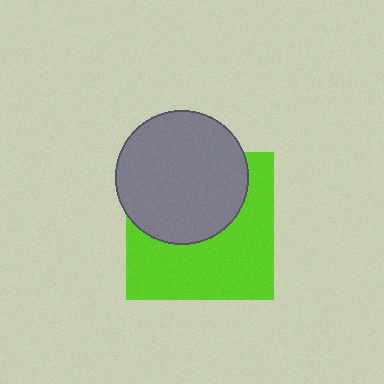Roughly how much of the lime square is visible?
About half of it is visible (roughly 54%).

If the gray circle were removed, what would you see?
You would see the complete lime square.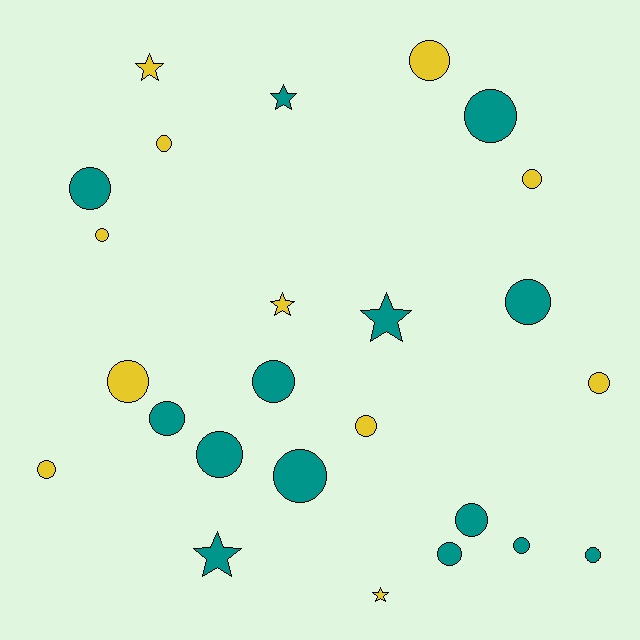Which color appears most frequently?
Teal, with 14 objects.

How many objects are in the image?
There are 25 objects.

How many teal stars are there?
There are 3 teal stars.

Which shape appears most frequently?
Circle, with 19 objects.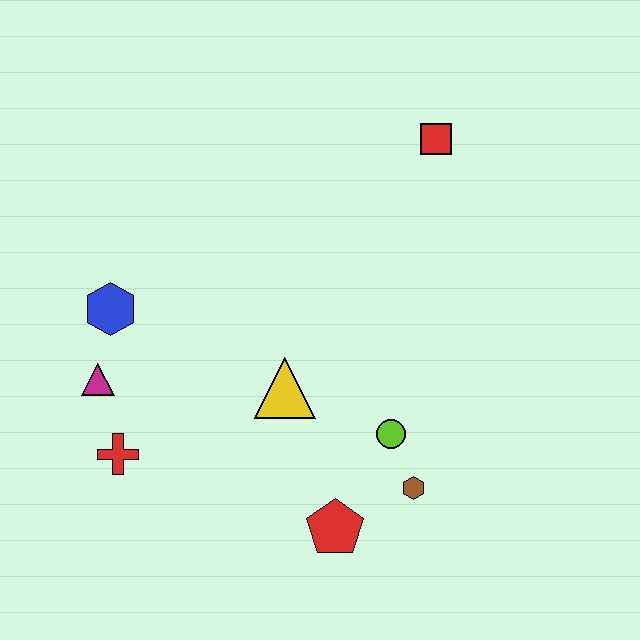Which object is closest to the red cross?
The magenta triangle is closest to the red cross.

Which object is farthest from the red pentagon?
The red square is farthest from the red pentagon.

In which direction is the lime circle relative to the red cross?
The lime circle is to the right of the red cross.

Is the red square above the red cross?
Yes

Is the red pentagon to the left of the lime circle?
Yes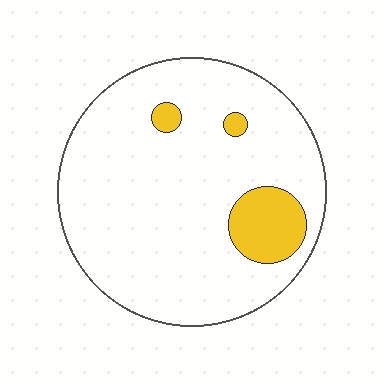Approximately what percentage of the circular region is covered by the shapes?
Approximately 10%.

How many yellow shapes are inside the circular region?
3.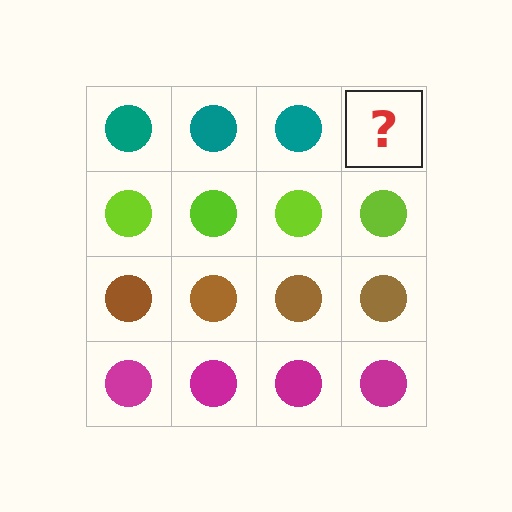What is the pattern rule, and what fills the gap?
The rule is that each row has a consistent color. The gap should be filled with a teal circle.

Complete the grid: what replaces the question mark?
The question mark should be replaced with a teal circle.